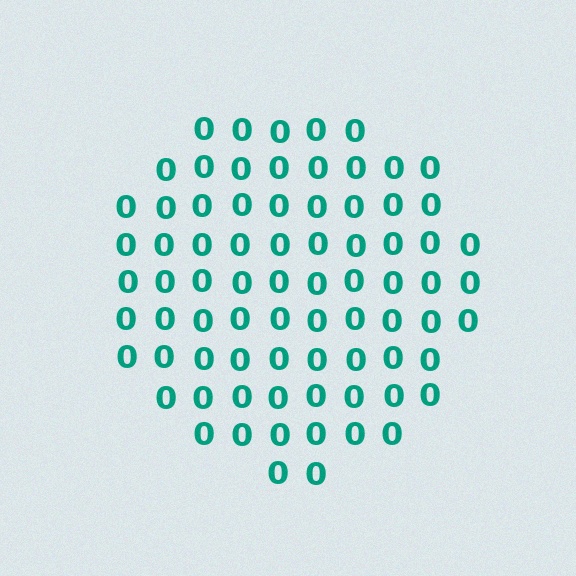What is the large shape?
The large shape is a circle.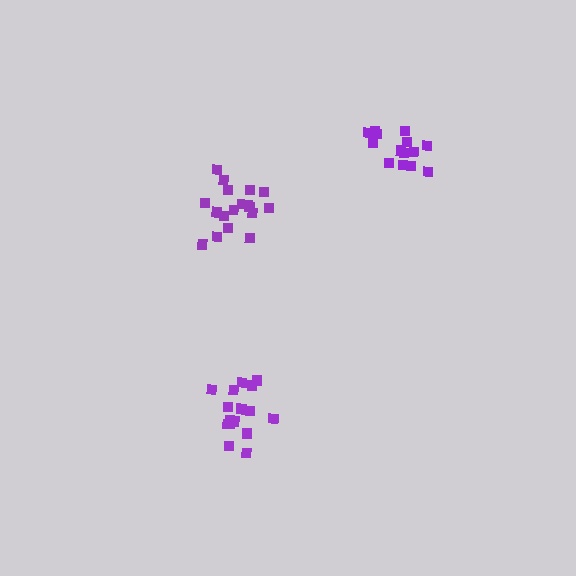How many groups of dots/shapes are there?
There are 3 groups.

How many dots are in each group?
Group 1: 16 dots, Group 2: 18 dots, Group 3: 14 dots (48 total).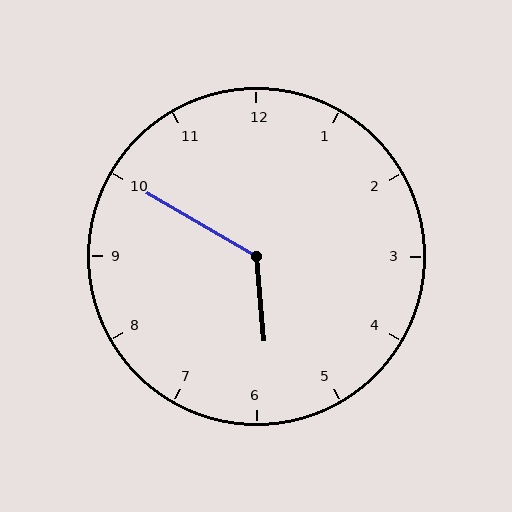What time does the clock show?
5:50.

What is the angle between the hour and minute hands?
Approximately 125 degrees.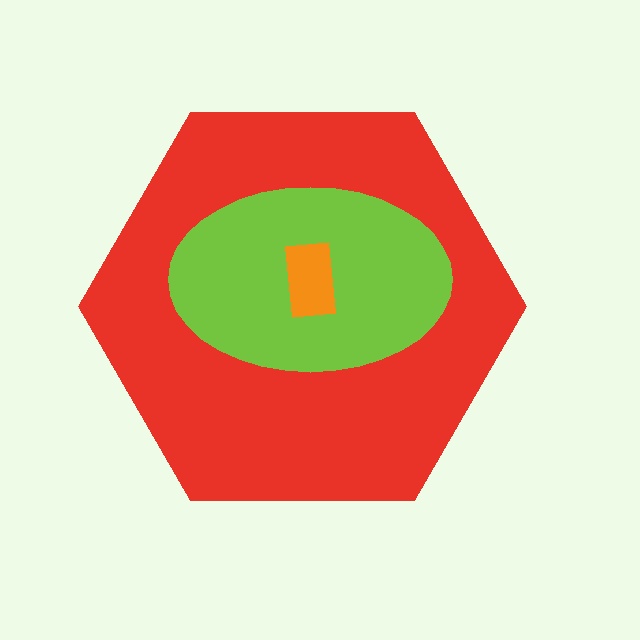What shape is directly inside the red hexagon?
The lime ellipse.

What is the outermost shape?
The red hexagon.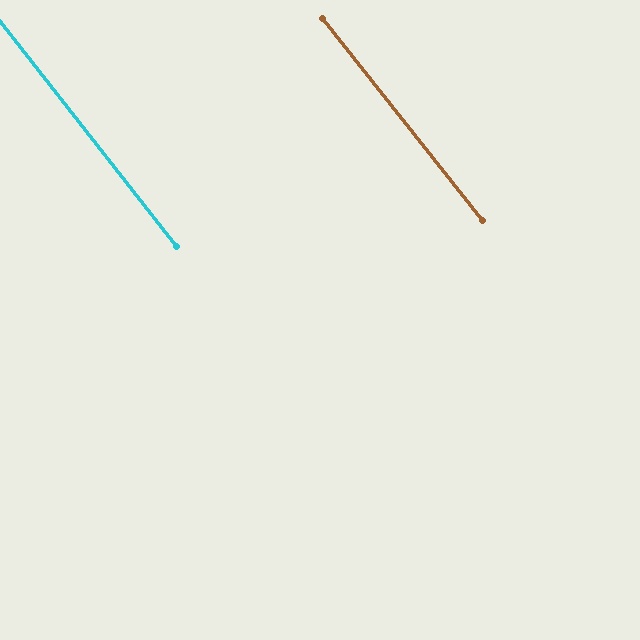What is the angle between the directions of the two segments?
Approximately 0 degrees.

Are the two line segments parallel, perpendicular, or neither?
Parallel — their directions differ by only 0.1°.